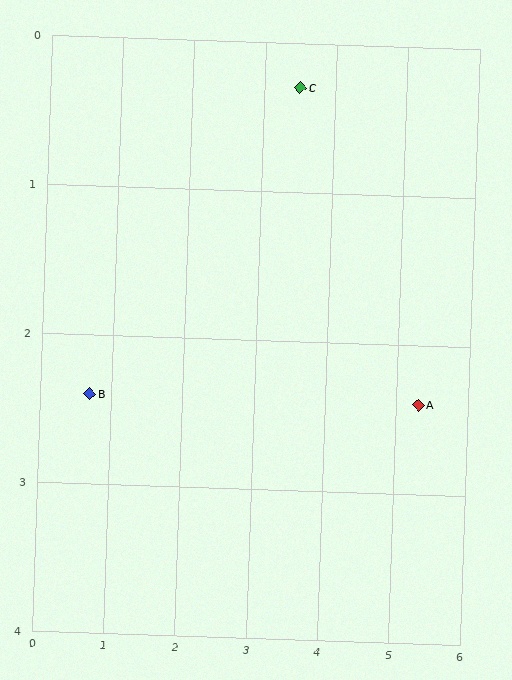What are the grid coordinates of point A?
Point A is at approximately (5.3, 2.4).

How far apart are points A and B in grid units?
Points A and B are about 4.6 grid units apart.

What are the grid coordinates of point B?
Point B is at approximately (0.7, 2.4).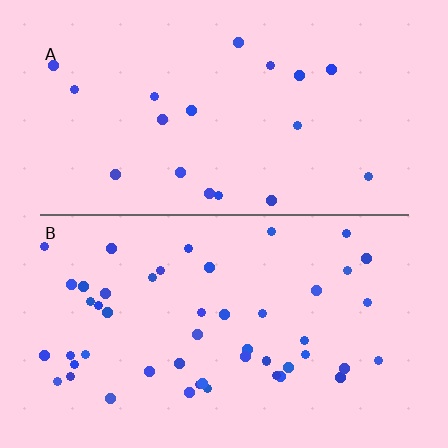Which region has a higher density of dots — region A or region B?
B (the bottom).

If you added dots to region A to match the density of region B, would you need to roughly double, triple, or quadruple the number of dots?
Approximately triple.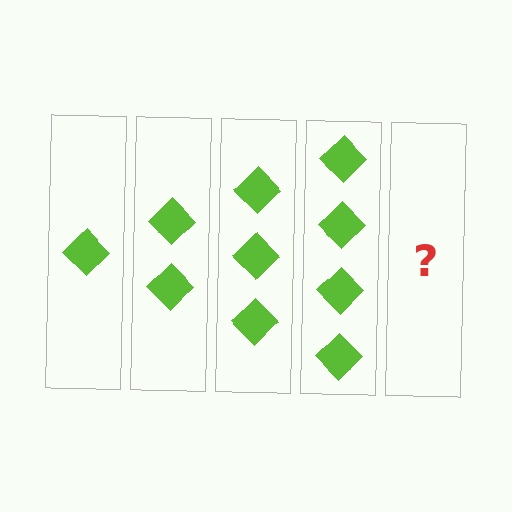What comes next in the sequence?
The next element should be 5 diamonds.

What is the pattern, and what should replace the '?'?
The pattern is that each step adds one more diamond. The '?' should be 5 diamonds.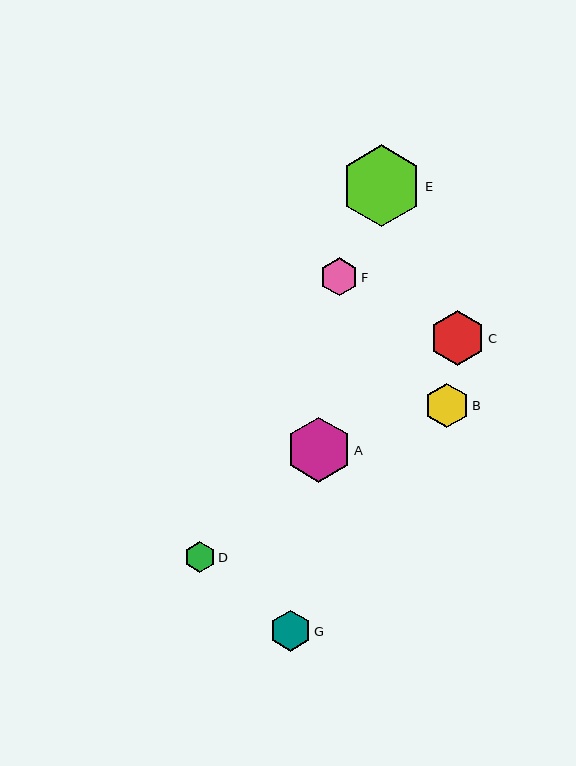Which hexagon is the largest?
Hexagon E is the largest with a size of approximately 81 pixels.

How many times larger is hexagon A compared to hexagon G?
Hexagon A is approximately 1.6 times the size of hexagon G.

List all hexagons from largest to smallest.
From largest to smallest: E, A, C, B, G, F, D.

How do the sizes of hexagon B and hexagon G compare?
Hexagon B and hexagon G are approximately the same size.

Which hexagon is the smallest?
Hexagon D is the smallest with a size of approximately 31 pixels.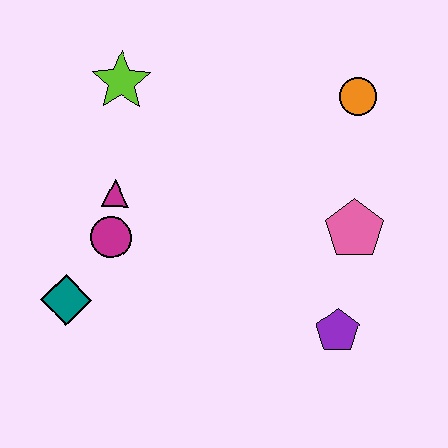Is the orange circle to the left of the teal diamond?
No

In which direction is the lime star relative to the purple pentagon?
The lime star is above the purple pentagon.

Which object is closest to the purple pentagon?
The pink pentagon is closest to the purple pentagon.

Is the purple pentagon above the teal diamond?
No